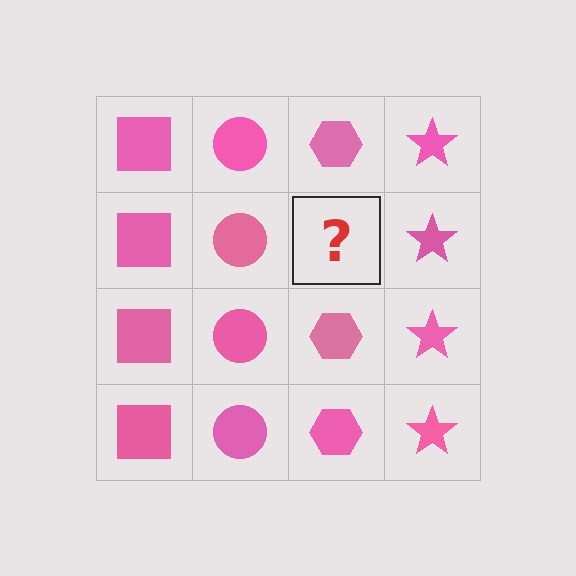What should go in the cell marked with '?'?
The missing cell should contain a pink hexagon.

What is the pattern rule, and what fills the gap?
The rule is that each column has a consistent shape. The gap should be filled with a pink hexagon.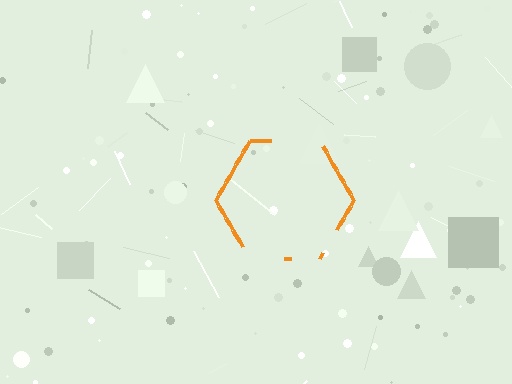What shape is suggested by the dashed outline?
The dashed outline suggests a hexagon.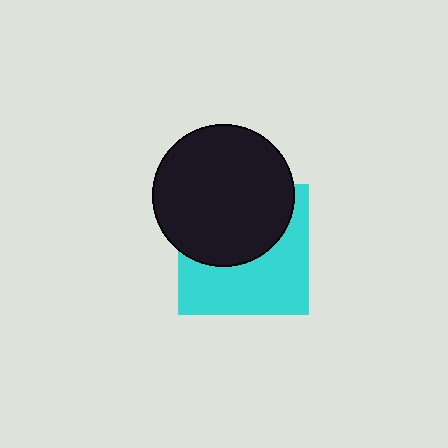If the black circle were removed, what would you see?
You would see the complete cyan square.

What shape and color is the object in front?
The object in front is a black circle.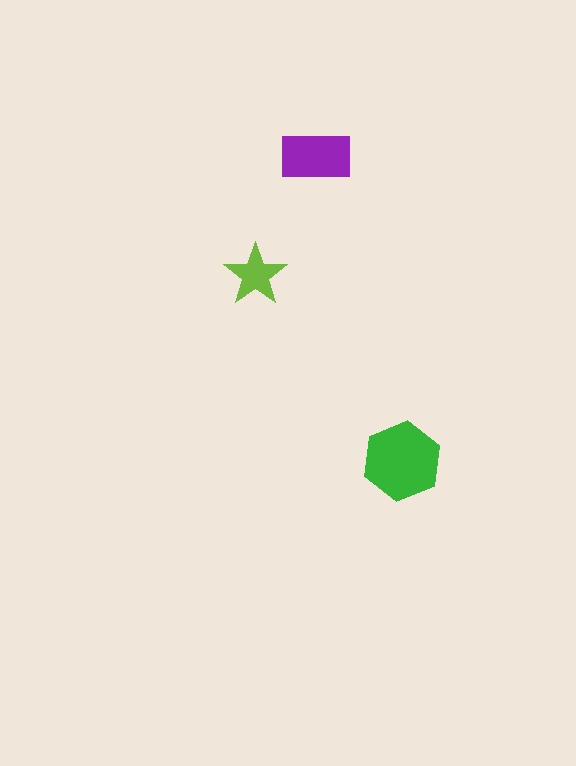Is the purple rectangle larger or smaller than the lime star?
Larger.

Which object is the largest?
The green hexagon.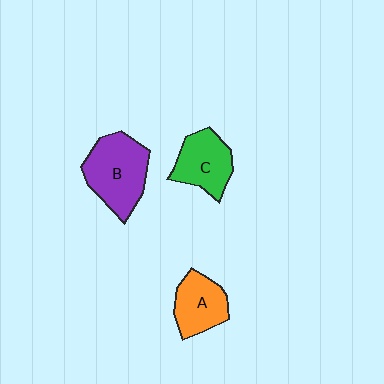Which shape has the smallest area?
Shape A (orange).